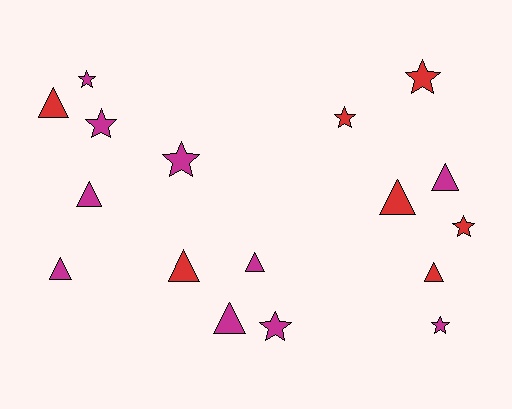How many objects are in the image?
There are 17 objects.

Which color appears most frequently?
Magenta, with 10 objects.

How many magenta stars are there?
There are 5 magenta stars.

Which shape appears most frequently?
Triangle, with 9 objects.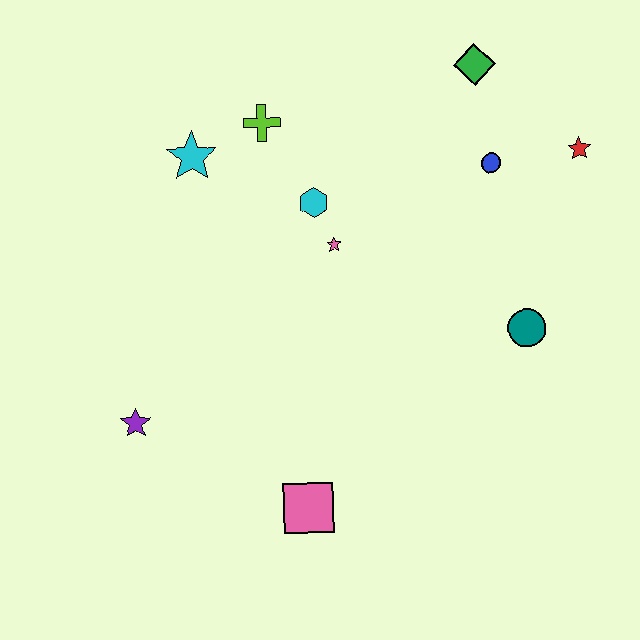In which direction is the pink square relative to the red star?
The pink square is below the red star.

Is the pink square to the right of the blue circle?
No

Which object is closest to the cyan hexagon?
The pink star is closest to the cyan hexagon.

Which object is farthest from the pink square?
The green diamond is farthest from the pink square.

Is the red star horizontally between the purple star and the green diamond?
No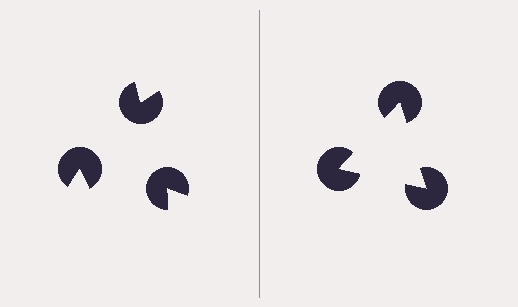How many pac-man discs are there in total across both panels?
6 — 3 on each side.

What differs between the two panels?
The pac-man discs are positioned identically on both sides; only the wedge orientations differ. On the right they align to a triangle; on the left they are misaligned.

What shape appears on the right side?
An illusory triangle.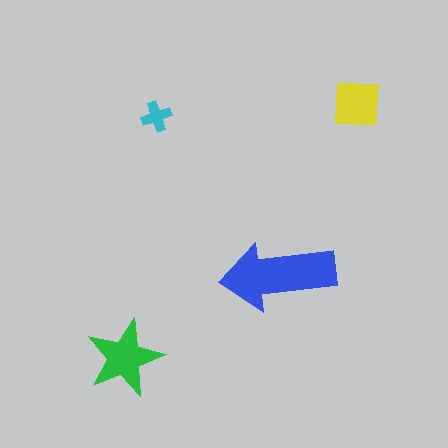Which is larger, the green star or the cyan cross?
The green star.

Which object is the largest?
The blue arrow.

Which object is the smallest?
The cyan cross.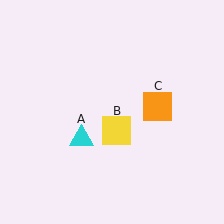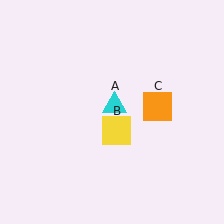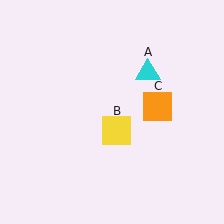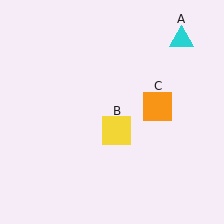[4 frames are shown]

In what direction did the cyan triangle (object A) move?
The cyan triangle (object A) moved up and to the right.